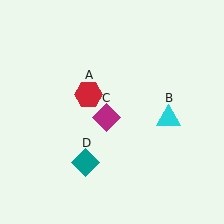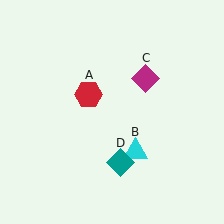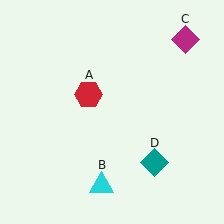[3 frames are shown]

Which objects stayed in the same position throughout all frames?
Red hexagon (object A) remained stationary.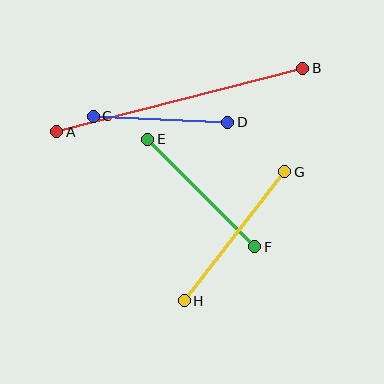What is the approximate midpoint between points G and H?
The midpoint is at approximately (234, 236) pixels.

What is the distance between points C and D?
The distance is approximately 135 pixels.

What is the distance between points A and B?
The distance is approximately 254 pixels.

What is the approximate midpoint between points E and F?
The midpoint is at approximately (201, 193) pixels.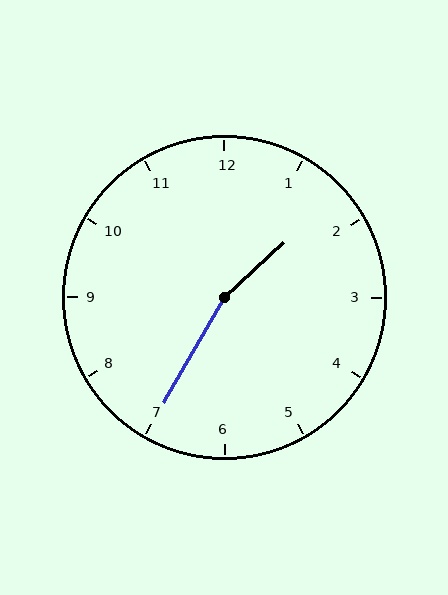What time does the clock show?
1:35.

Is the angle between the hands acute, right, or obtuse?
It is obtuse.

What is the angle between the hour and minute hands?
Approximately 162 degrees.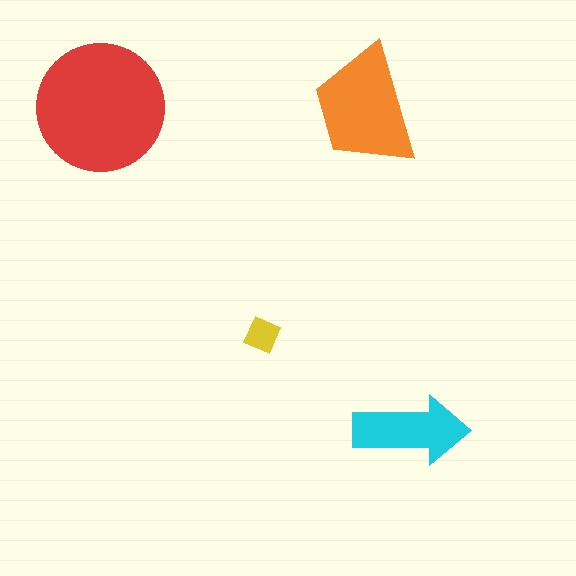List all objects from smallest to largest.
The yellow square, the cyan arrow, the orange trapezoid, the red circle.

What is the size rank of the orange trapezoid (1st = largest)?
2nd.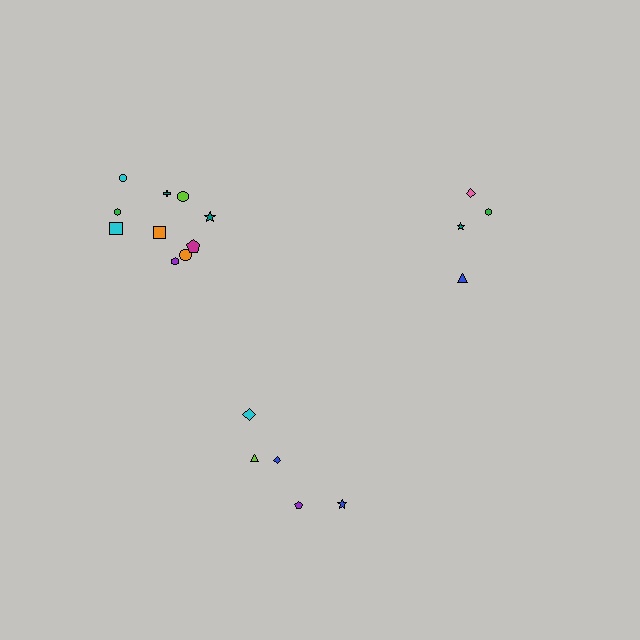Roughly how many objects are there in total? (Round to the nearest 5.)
Roughly 20 objects in total.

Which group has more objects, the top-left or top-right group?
The top-left group.